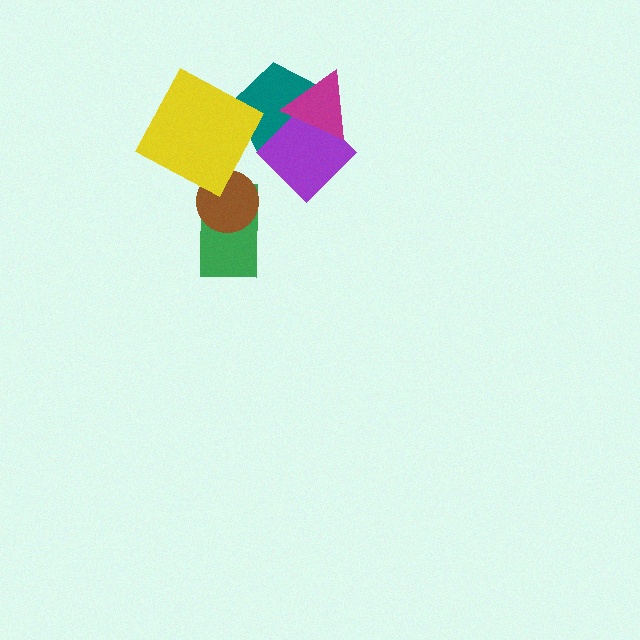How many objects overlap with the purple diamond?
2 objects overlap with the purple diamond.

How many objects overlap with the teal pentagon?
3 objects overlap with the teal pentagon.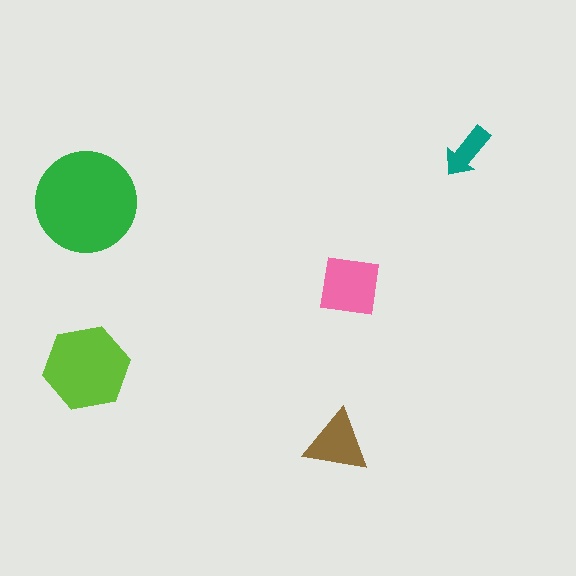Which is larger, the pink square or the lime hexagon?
The lime hexagon.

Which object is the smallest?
The teal arrow.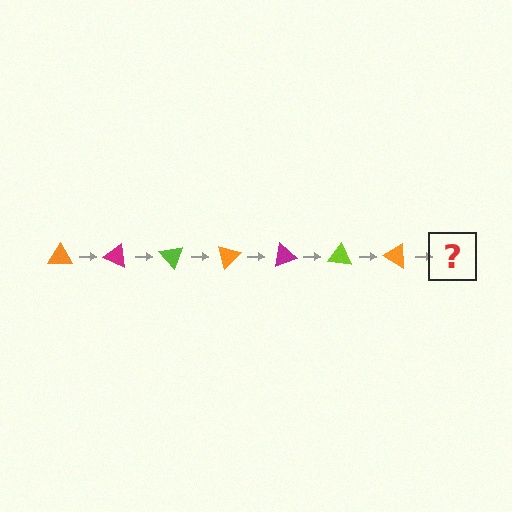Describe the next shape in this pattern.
It should be a magenta triangle, rotated 175 degrees from the start.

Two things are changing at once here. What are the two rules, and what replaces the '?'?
The two rules are that it rotates 25 degrees each step and the color cycles through orange, magenta, and lime. The '?' should be a magenta triangle, rotated 175 degrees from the start.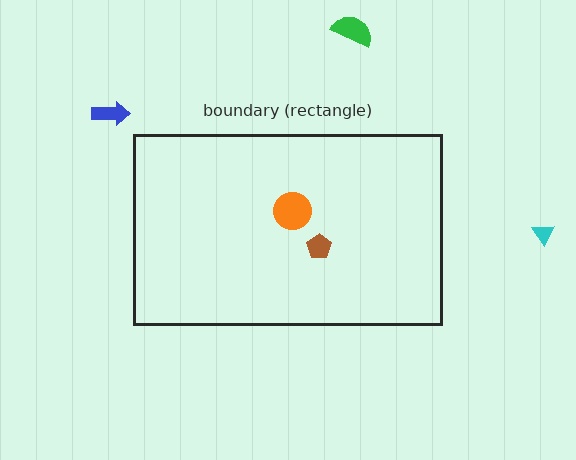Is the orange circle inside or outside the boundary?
Inside.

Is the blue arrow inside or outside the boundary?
Outside.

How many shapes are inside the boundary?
2 inside, 3 outside.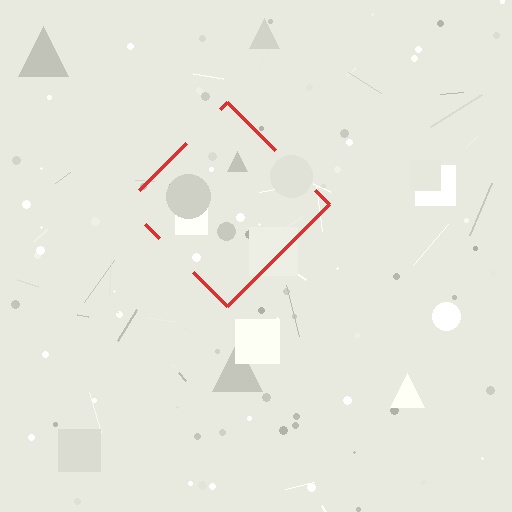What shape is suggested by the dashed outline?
The dashed outline suggests a diamond.